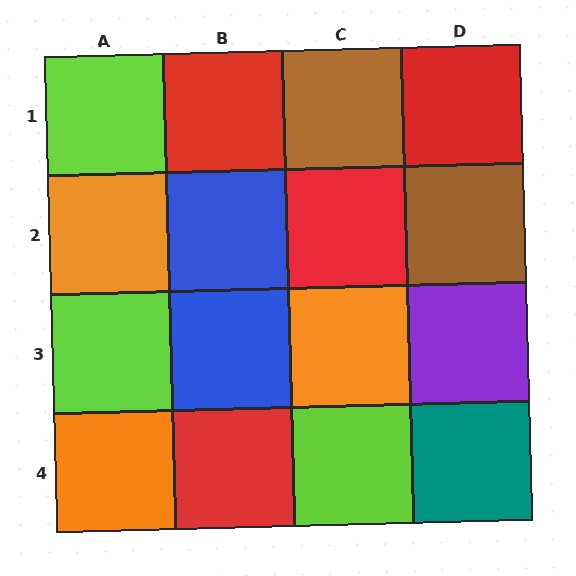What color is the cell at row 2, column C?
Red.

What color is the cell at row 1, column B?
Red.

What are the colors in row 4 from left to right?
Orange, red, lime, teal.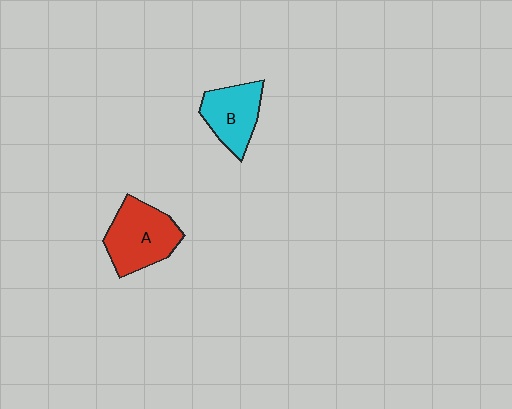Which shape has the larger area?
Shape A (red).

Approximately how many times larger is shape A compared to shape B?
Approximately 1.3 times.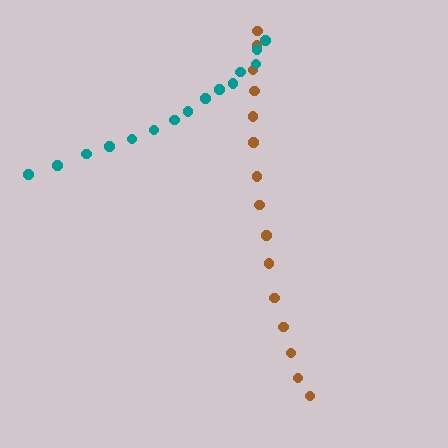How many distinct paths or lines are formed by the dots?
There are 2 distinct paths.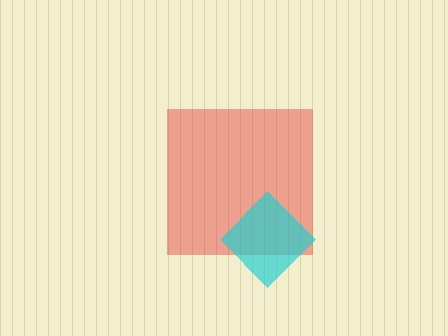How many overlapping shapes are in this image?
There are 2 overlapping shapes in the image.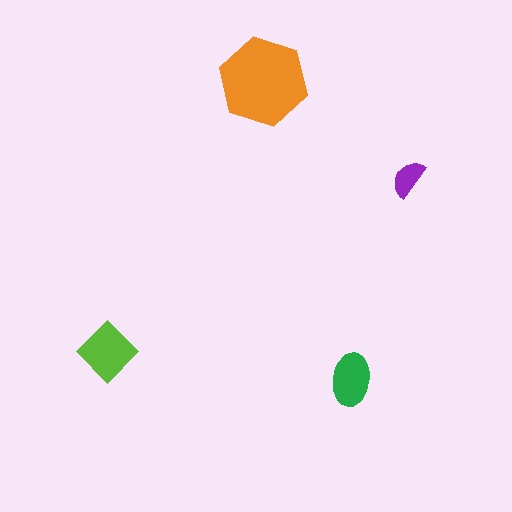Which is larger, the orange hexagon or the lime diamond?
The orange hexagon.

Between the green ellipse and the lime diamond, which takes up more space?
The lime diamond.